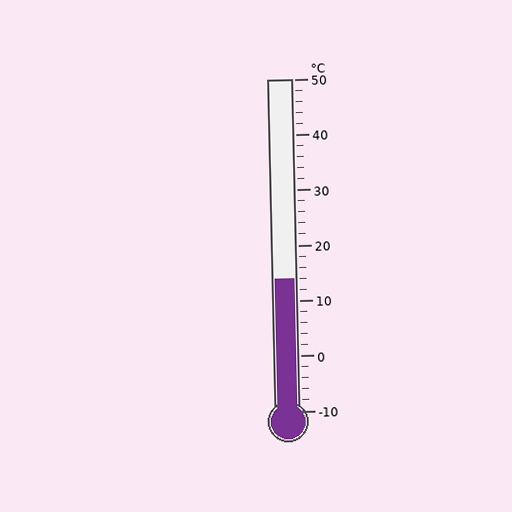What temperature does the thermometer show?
The thermometer shows approximately 14°C.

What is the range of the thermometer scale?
The thermometer scale ranges from -10°C to 50°C.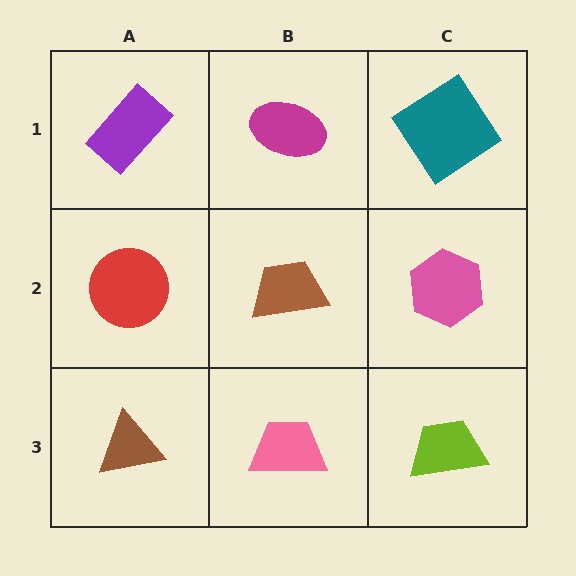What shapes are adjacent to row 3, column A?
A red circle (row 2, column A), a pink trapezoid (row 3, column B).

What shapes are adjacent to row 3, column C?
A pink hexagon (row 2, column C), a pink trapezoid (row 3, column B).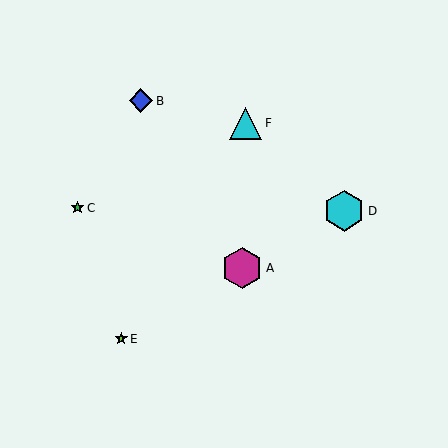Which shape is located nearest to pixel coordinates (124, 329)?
The lime star (labeled E) at (121, 339) is nearest to that location.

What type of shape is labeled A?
Shape A is a magenta hexagon.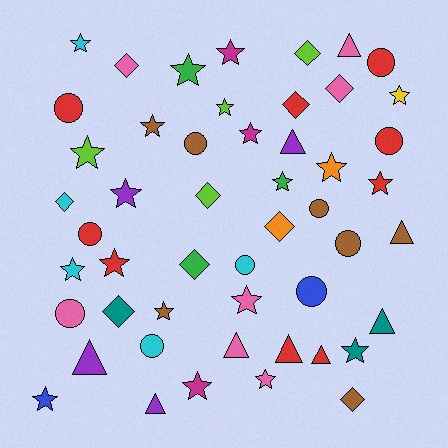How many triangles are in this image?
There are 9 triangles.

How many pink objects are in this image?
There are 7 pink objects.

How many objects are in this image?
There are 50 objects.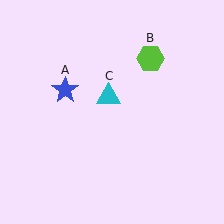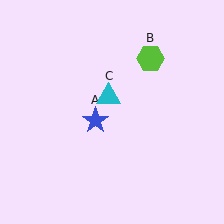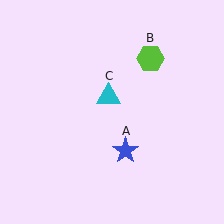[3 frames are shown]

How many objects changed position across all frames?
1 object changed position: blue star (object A).